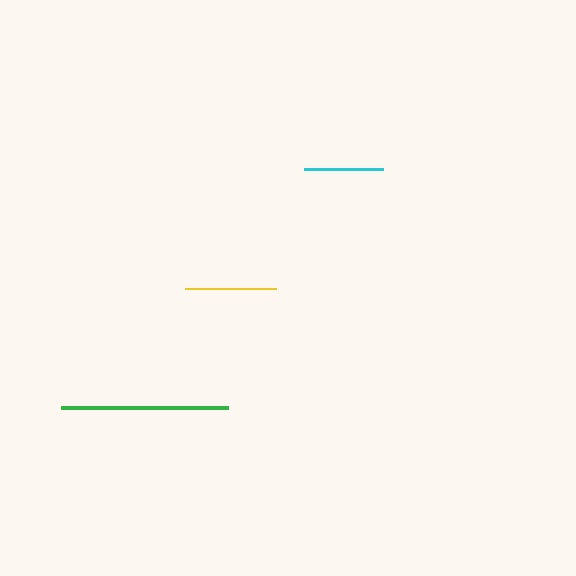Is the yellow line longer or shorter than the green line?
The green line is longer than the yellow line.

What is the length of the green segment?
The green segment is approximately 167 pixels long.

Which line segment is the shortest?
The cyan line is the shortest at approximately 79 pixels.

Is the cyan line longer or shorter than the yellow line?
The yellow line is longer than the cyan line.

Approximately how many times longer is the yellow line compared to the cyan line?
The yellow line is approximately 1.2 times the length of the cyan line.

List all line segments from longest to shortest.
From longest to shortest: green, yellow, cyan.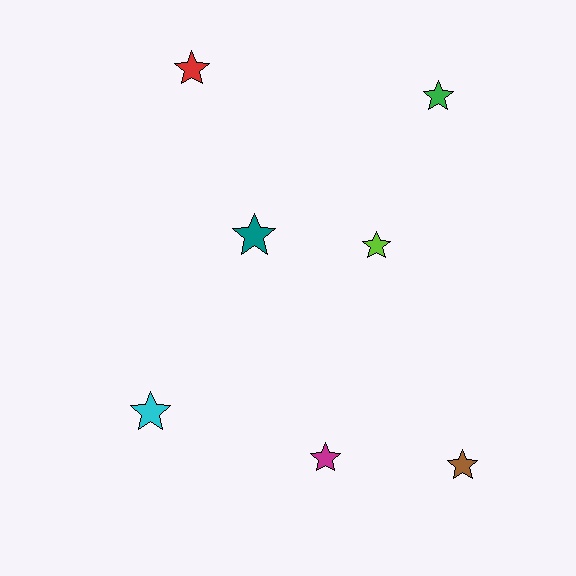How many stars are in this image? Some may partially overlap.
There are 7 stars.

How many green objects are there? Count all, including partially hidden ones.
There is 1 green object.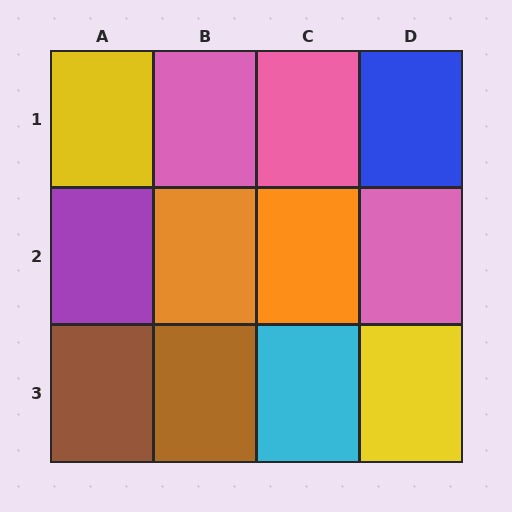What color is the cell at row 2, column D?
Pink.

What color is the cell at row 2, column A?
Purple.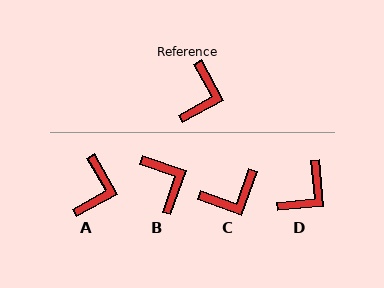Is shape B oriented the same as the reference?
No, it is off by about 42 degrees.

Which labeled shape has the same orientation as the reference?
A.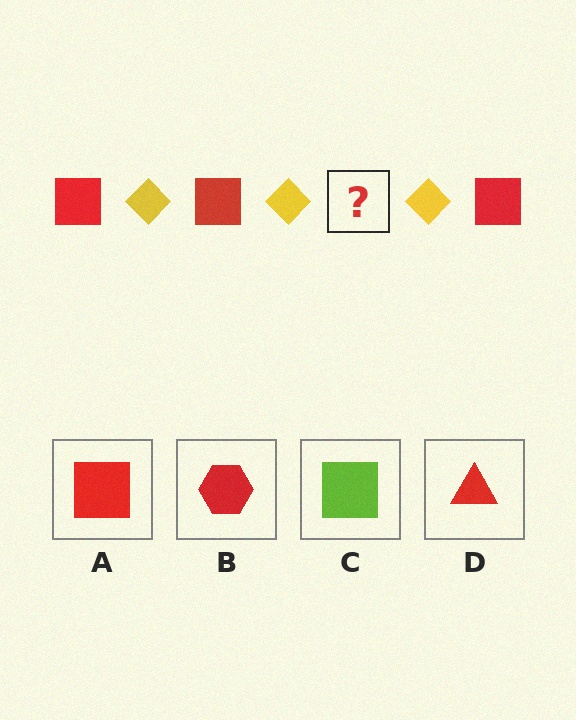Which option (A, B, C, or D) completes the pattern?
A.